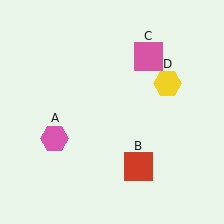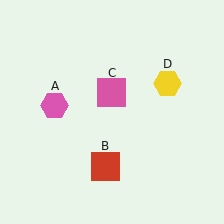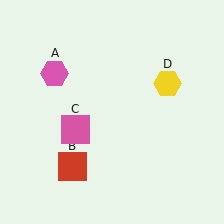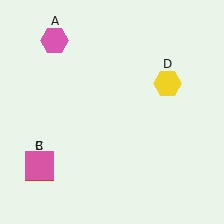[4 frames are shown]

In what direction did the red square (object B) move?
The red square (object B) moved left.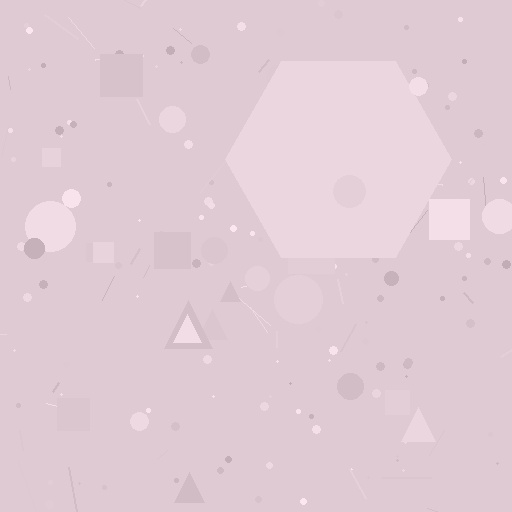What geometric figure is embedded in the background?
A hexagon is embedded in the background.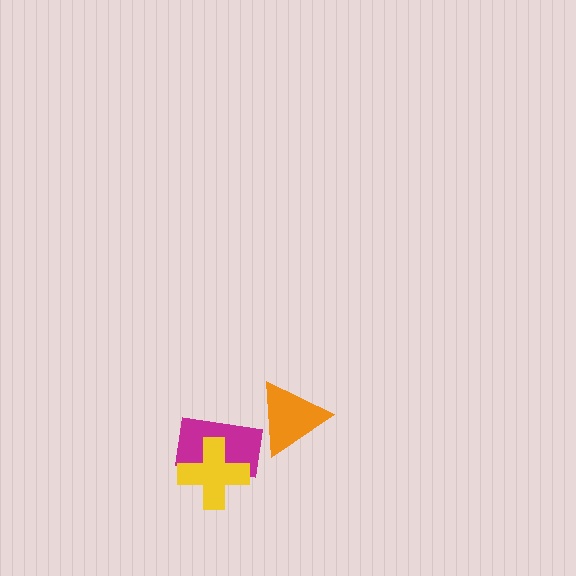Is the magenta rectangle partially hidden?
Yes, it is partially covered by another shape.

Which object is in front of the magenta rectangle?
The yellow cross is in front of the magenta rectangle.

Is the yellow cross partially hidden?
No, no other shape covers it.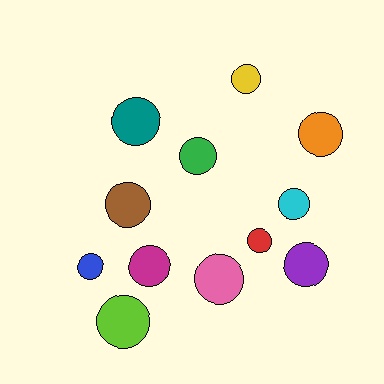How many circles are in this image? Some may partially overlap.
There are 12 circles.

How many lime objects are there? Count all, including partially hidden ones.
There is 1 lime object.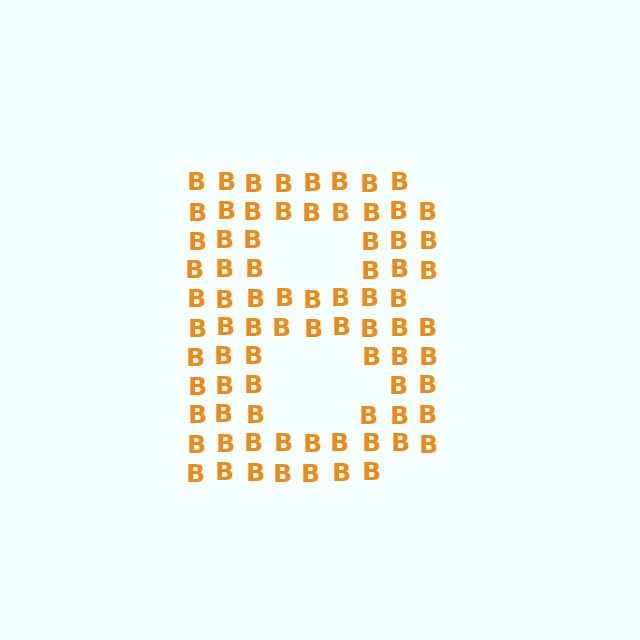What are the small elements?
The small elements are letter B's.